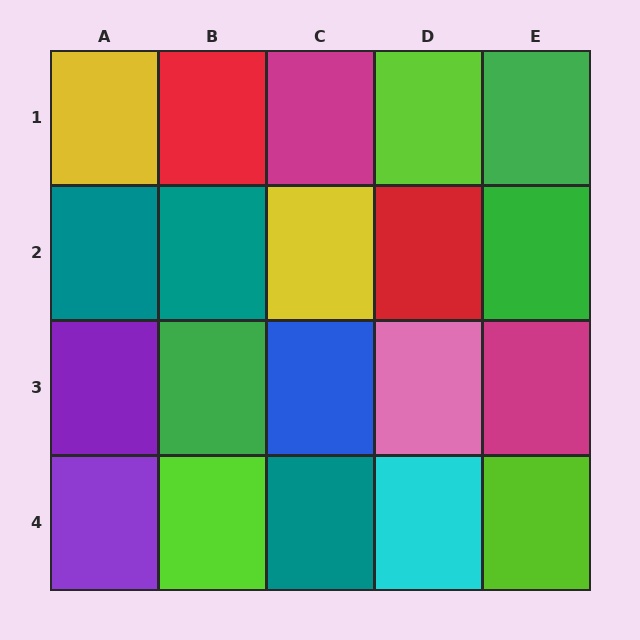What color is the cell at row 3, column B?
Green.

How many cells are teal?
3 cells are teal.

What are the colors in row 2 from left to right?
Teal, teal, yellow, red, green.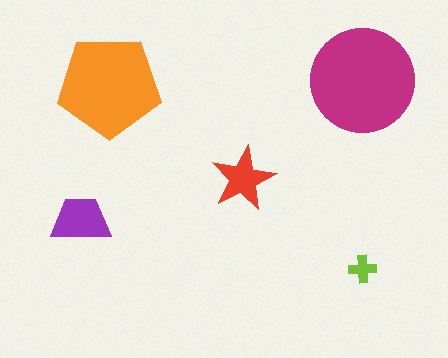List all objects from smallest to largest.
The lime cross, the red star, the purple trapezoid, the orange pentagon, the magenta circle.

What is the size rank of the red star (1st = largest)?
4th.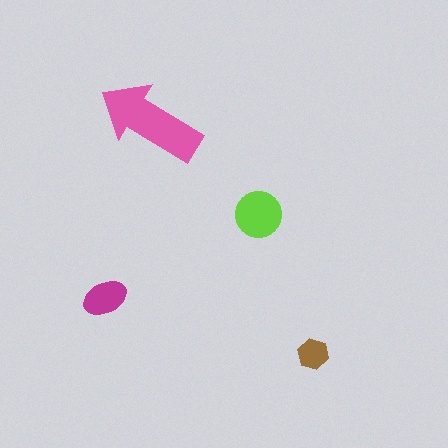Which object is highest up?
The pink arrow is topmost.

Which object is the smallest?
The brown hexagon.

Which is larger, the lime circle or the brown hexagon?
The lime circle.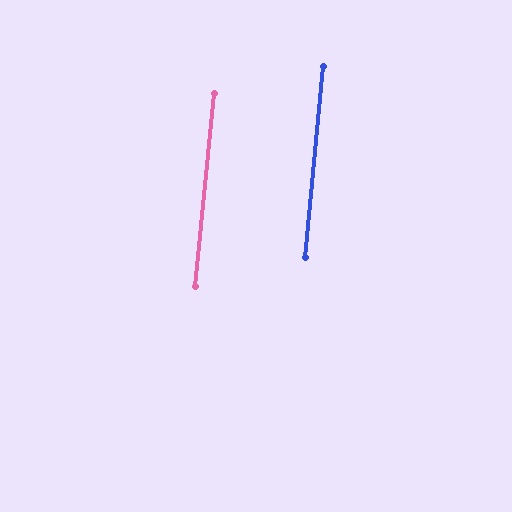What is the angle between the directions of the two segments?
Approximately 0 degrees.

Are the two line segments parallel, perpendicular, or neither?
Parallel — their directions differ by only 0.3°.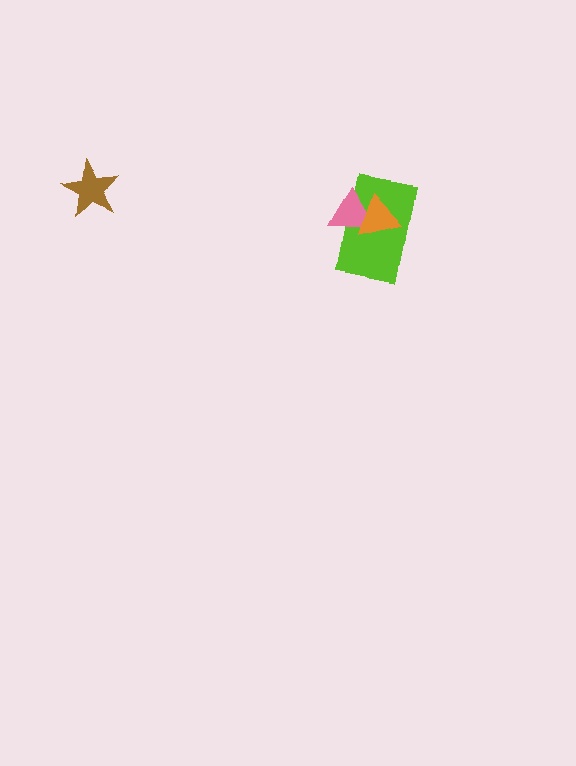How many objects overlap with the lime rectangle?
2 objects overlap with the lime rectangle.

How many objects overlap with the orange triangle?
2 objects overlap with the orange triangle.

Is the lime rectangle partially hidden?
Yes, it is partially covered by another shape.